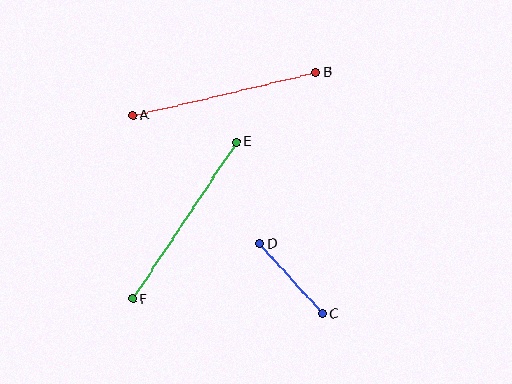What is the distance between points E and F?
The distance is approximately 188 pixels.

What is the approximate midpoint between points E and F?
The midpoint is at approximately (185, 220) pixels.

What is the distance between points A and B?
The distance is approximately 188 pixels.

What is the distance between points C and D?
The distance is approximately 94 pixels.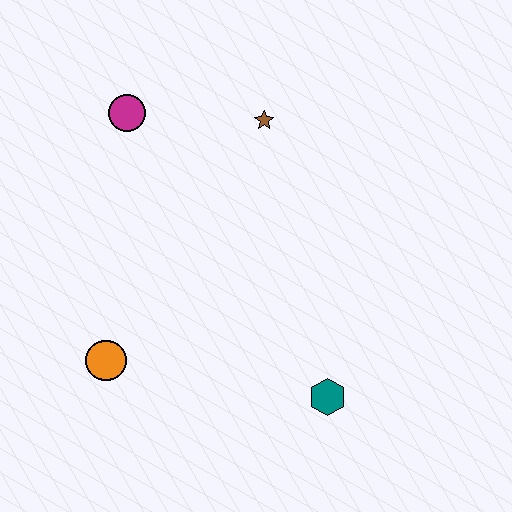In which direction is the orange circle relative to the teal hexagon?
The orange circle is to the left of the teal hexagon.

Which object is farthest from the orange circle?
The brown star is farthest from the orange circle.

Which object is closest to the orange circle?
The teal hexagon is closest to the orange circle.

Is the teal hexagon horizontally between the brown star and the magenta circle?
No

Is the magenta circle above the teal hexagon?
Yes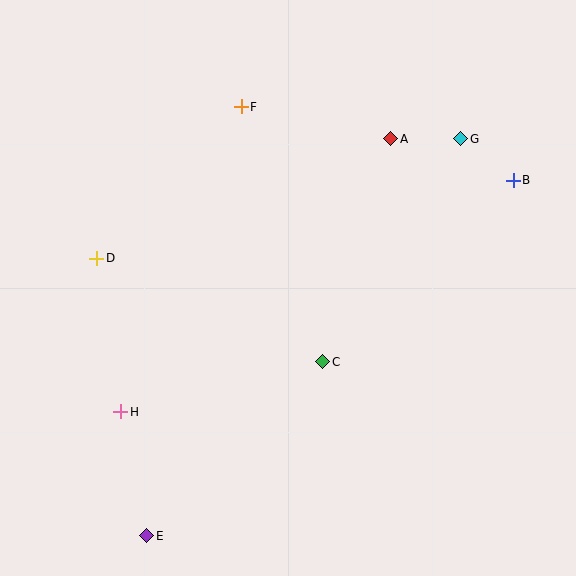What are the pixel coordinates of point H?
Point H is at (121, 412).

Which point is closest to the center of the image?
Point C at (323, 362) is closest to the center.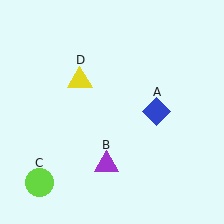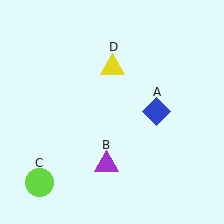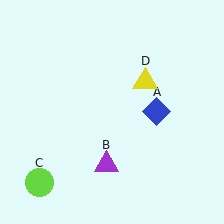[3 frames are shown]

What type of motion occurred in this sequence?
The yellow triangle (object D) rotated clockwise around the center of the scene.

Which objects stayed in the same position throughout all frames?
Blue diamond (object A) and purple triangle (object B) and lime circle (object C) remained stationary.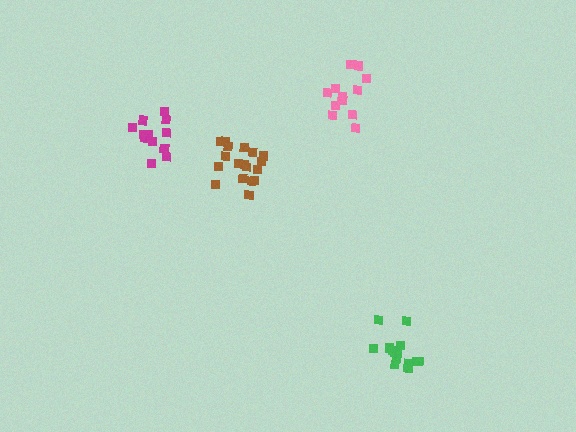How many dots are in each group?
Group 1: 14 dots, Group 2: 12 dots, Group 3: 18 dots, Group 4: 12 dots (56 total).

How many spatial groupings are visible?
There are 4 spatial groupings.